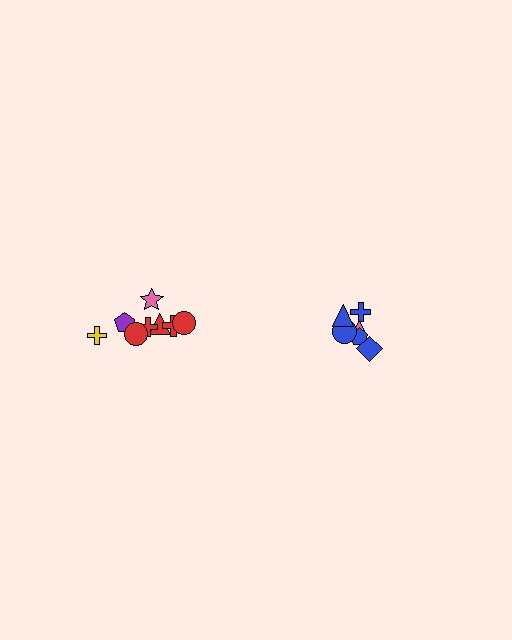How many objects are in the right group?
There are 6 objects.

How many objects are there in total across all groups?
There are 14 objects.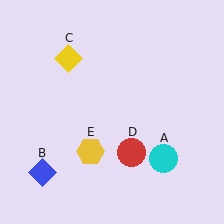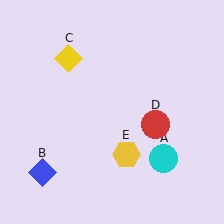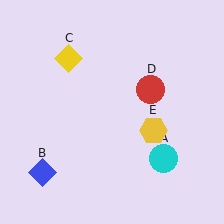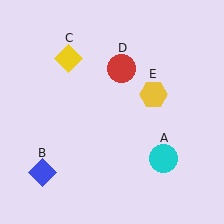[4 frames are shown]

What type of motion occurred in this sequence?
The red circle (object D), yellow hexagon (object E) rotated counterclockwise around the center of the scene.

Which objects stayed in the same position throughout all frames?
Cyan circle (object A) and blue diamond (object B) and yellow diamond (object C) remained stationary.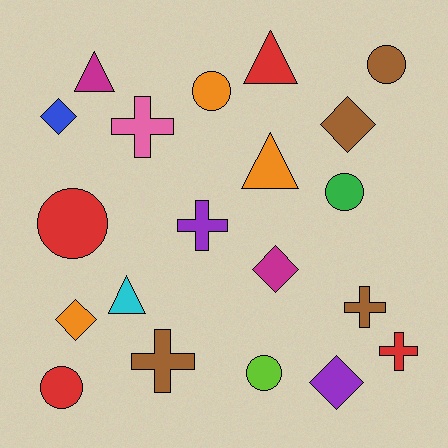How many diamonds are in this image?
There are 5 diamonds.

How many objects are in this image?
There are 20 objects.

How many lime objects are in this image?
There is 1 lime object.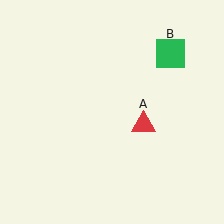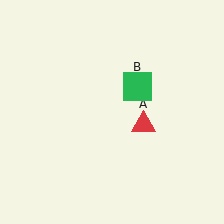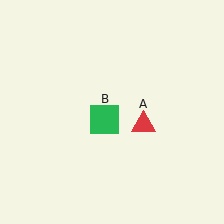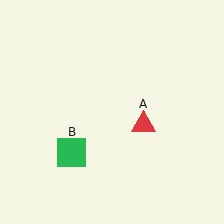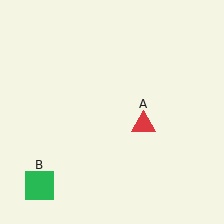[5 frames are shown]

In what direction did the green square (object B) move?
The green square (object B) moved down and to the left.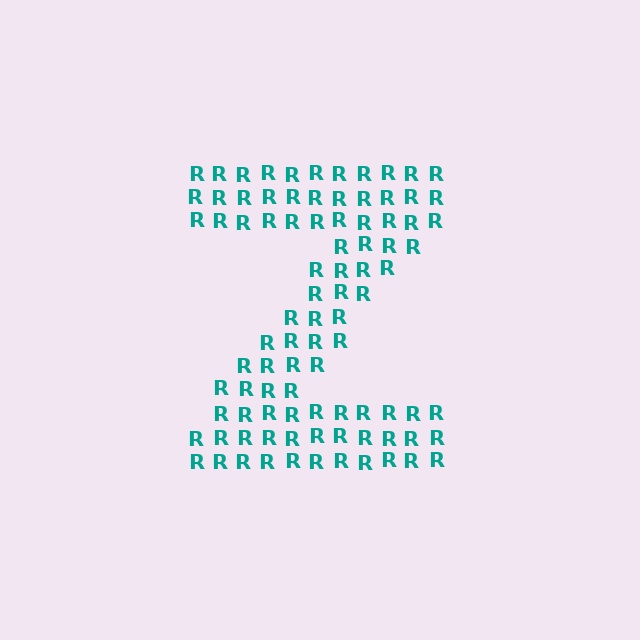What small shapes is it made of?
It is made of small letter R's.